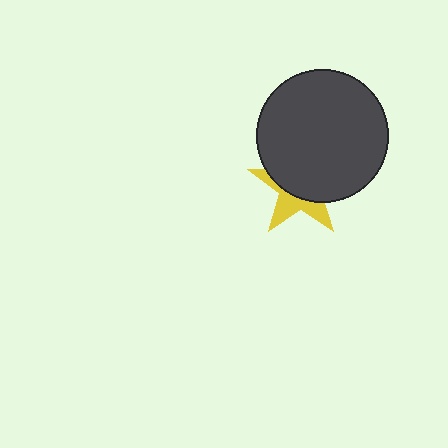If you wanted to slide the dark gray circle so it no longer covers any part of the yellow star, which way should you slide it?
Slide it up — that is the most direct way to separate the two shapes.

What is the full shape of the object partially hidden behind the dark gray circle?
The partially hidden object is a yellow star.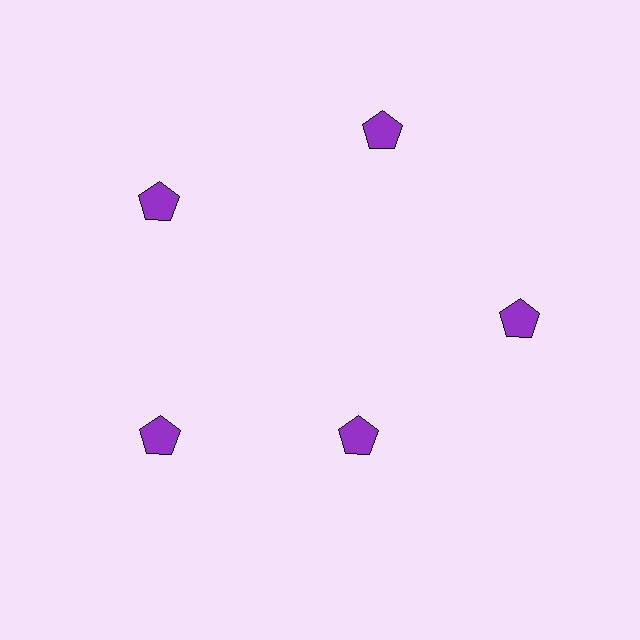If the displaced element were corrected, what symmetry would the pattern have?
It would have 5-fold rotational symmetry — the pattern would map onto itself every 72 degrees.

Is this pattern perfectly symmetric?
No. The 5 purple pentagons are arranged in a ring, but one element near the 5 o'clock position is pulled inward toward the center, breaking the 5-fold rotational symmetry.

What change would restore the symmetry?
The symmetry would be restored by moving it outward, back onto the ring so that all 5 pentagons sit at equal angles and equal distance from the center.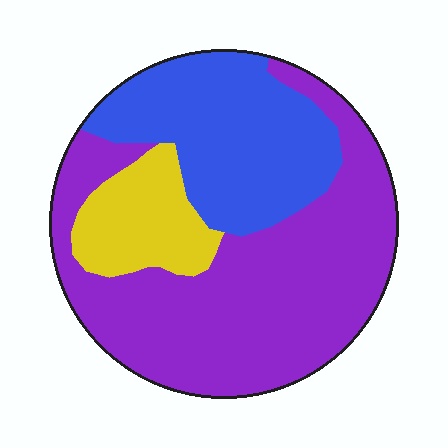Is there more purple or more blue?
Purple.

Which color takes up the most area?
Purple, at roughly 55%.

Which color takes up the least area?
Yellow, at roughly 15%.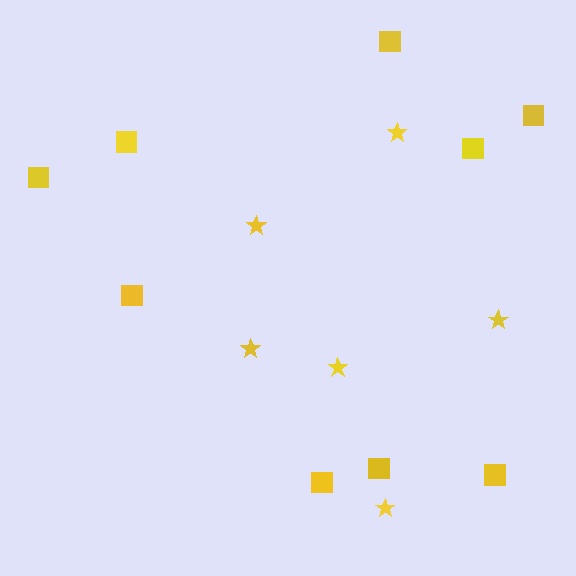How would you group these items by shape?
There are 2 groups: one group of stars (6) and one group of squares (9).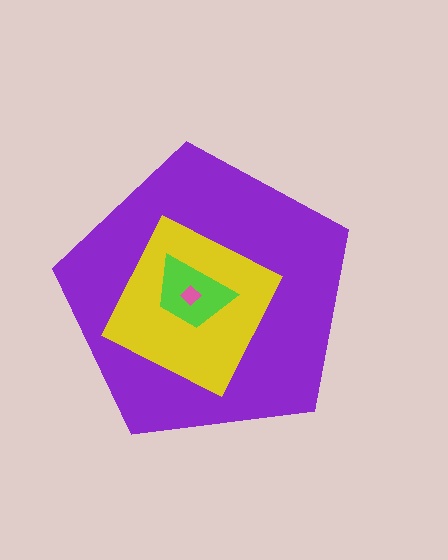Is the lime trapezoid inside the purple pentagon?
Yes.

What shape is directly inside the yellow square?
The lime trapezoid.